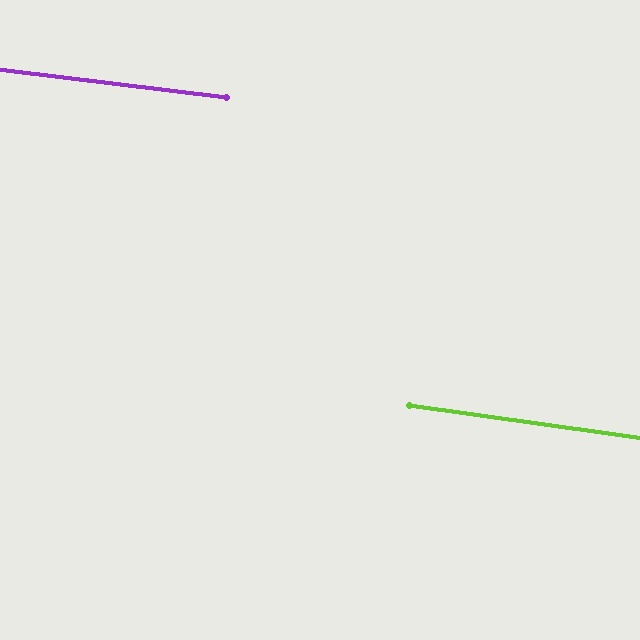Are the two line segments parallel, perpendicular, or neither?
Parallel — their directions differ by only 1.1°.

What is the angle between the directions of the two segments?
Approximately 1 degree.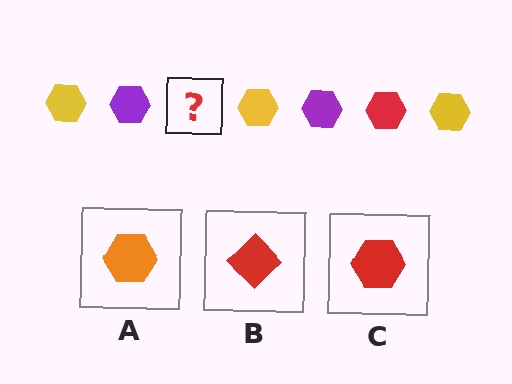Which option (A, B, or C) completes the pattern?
C.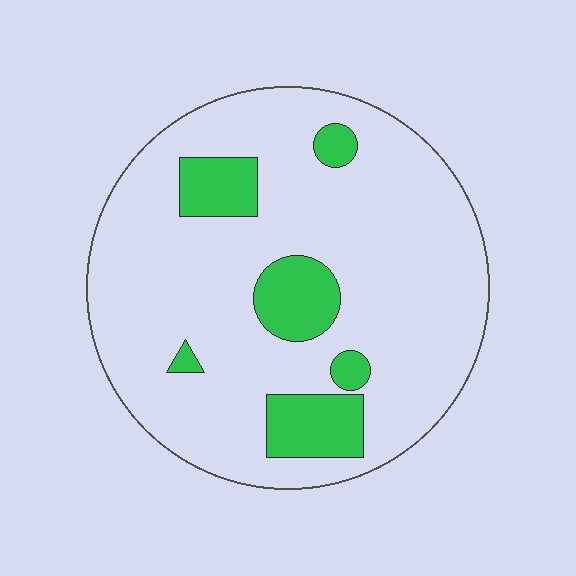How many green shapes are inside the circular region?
6.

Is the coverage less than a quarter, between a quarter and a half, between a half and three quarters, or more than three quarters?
Less than a quarter.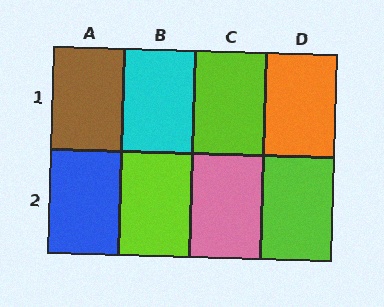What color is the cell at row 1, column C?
Lime.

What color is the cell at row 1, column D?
Orange.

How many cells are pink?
1 cell is pink.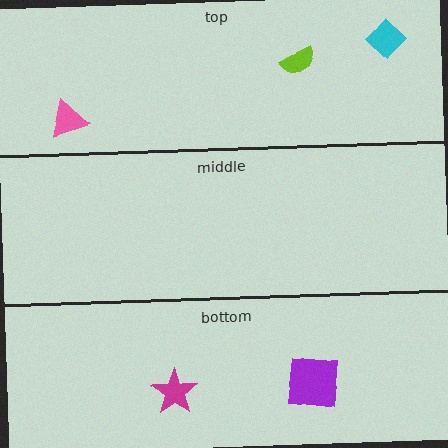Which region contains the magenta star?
The bottom region.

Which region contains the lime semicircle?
The top region.